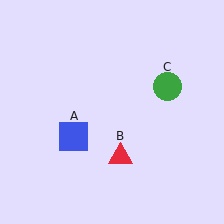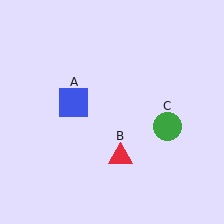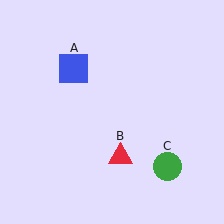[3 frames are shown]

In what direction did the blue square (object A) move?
The blue square (object A) moved up.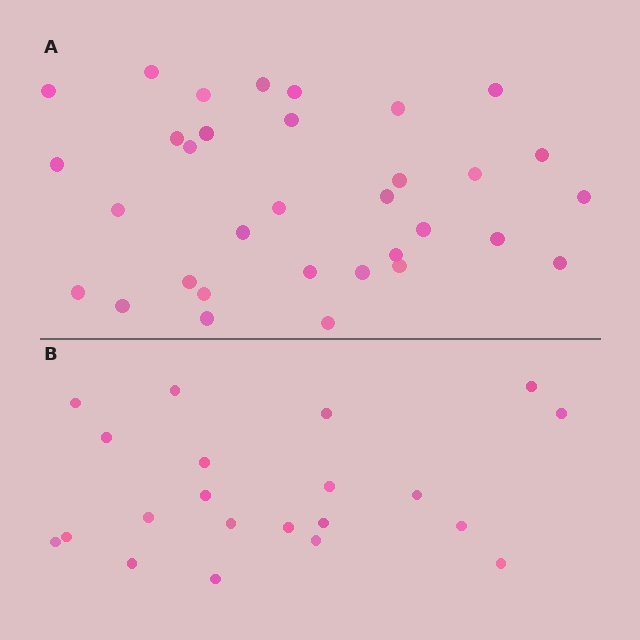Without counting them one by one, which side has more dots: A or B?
Region A (the top region) has more dots.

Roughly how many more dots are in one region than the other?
Region A has roughly 12 or so more dots than region B.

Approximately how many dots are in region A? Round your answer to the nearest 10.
About 30 dots. (The exact count is 33, which rounds to 30.)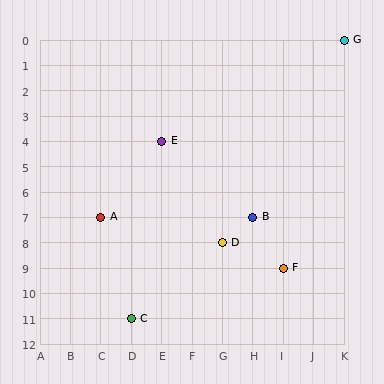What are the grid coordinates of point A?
Point A is at grid coordinates (C, 7).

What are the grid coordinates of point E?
Point E is at grid coordinates (E, 4).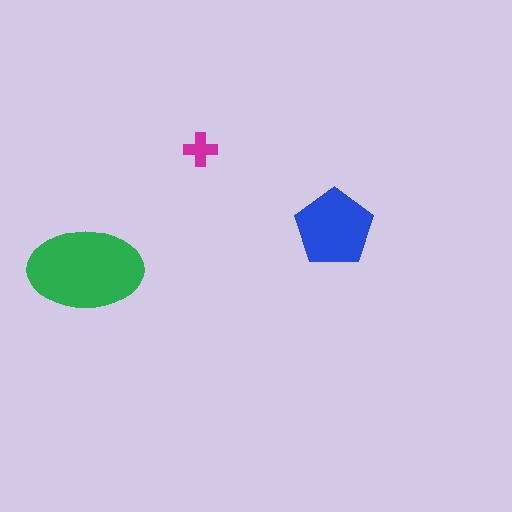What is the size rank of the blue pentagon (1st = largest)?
2nd.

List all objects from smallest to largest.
The magenta cross, the blue pentagon, the green ellipse.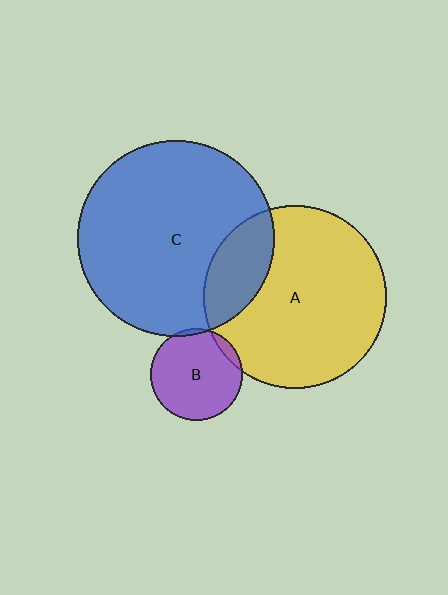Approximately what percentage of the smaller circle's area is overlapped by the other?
Approximately 5%.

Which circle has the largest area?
Circle C (blue).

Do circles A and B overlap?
Yes.